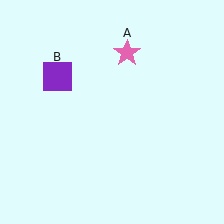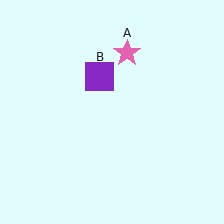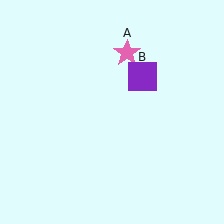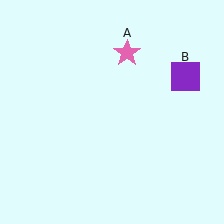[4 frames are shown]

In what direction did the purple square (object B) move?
The purple square (object B) moved right.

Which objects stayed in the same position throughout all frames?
Pink star (object A) remained stationary.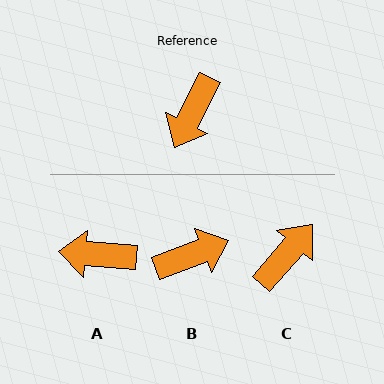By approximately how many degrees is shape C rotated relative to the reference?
Approximately 166 degrees counter-clockwise.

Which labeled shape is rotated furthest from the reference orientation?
C, about 166 degrees away.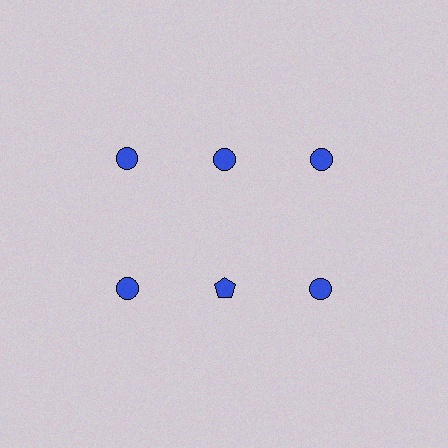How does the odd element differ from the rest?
It has a different shape: pentagon instead of circle.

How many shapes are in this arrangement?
There are 6 shapes arranged in a grid pattern.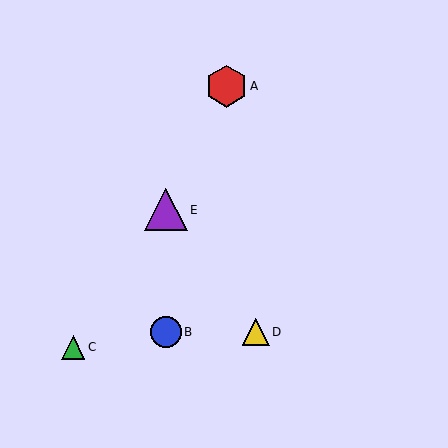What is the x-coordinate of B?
Object B is at x≈166.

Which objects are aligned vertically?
Objects B, E are aligned vertically.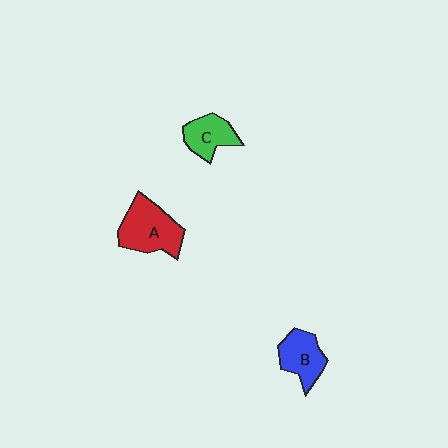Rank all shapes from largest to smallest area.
From largest to smallest: A (red), B (blue), C (green).